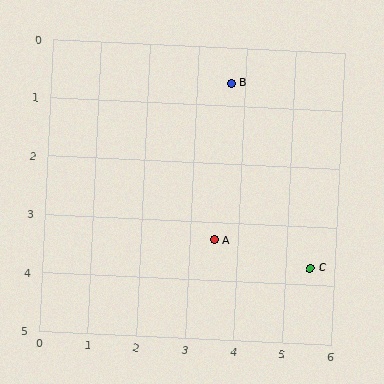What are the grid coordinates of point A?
Point A is at approximately (3.5, 3.3).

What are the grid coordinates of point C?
Point C is at approximately (5.5, 3.7).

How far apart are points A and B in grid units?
Points A and B are about 2.7 grid units apart.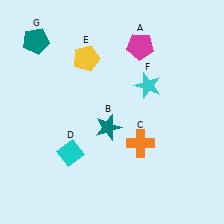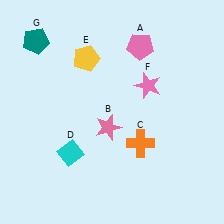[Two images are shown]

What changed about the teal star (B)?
In Image 1, B is teal. In Image 2, it changed to pink.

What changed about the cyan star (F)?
In Image 1, F is cyan. In Image 2, it changed to pink.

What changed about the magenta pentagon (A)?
In Image 1, A is magenta. In Image 2, it changed to pink.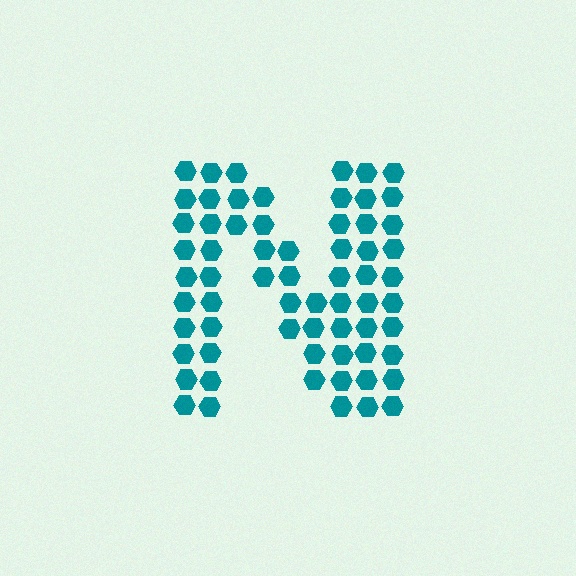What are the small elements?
The small elements are hexagons.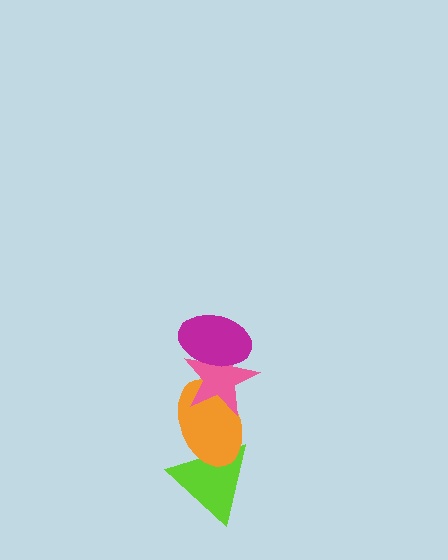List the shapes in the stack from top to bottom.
From top to bottom: the magenta ellipse, the pink star, the orange ellipse, the lime triangle.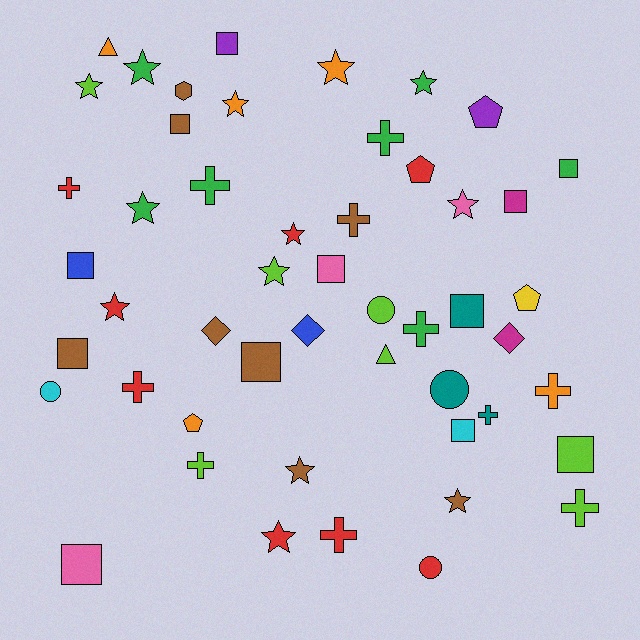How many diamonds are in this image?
There are 3 diamonds.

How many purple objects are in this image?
There are 2 purple objects.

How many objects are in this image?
There are 50 objects.